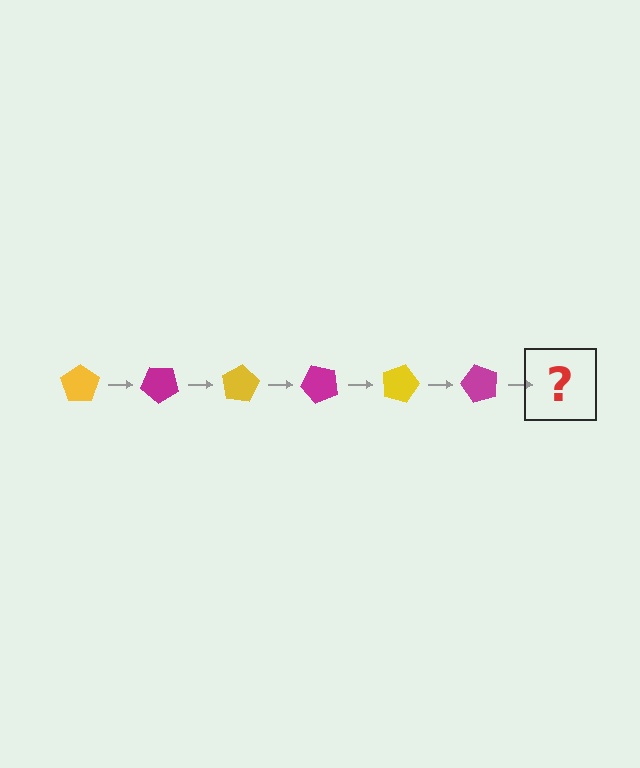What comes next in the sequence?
The next element should be a yellow pentagon, rotated 240 degrees from the start.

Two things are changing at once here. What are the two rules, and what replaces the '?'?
The two rules are that it rotates 40 degrees each step and the color cycles through yellow and magenta. The '?' should be a yellow pentagon, rotated 240 degrees from the start.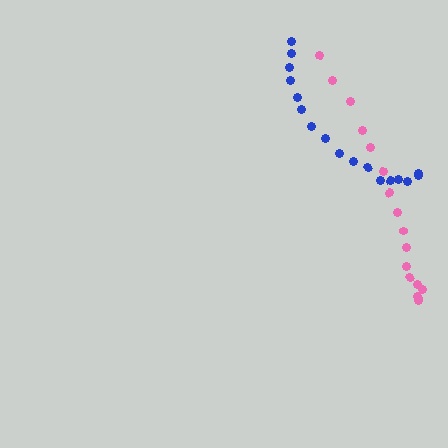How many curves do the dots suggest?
There are 2 distinct paths.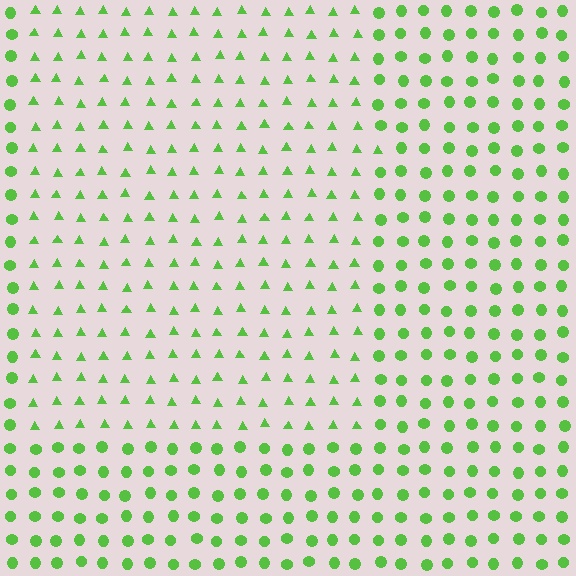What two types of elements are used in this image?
The image uses triangles inside the rectangle region and circles outside it.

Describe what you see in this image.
The image is filled with small lime elements arranged in a uniform grid. A rectangle-shaped region contains triangles, while the surrounding area contains circles. The boundary is defined purely by the change in element shape.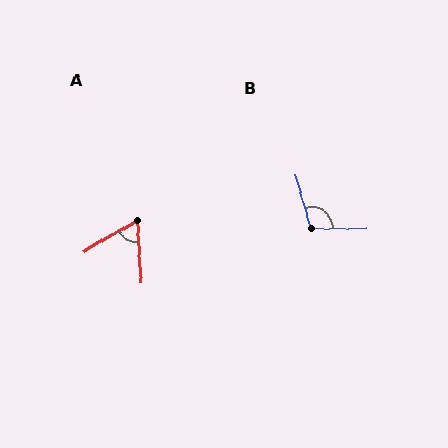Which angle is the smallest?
A, at approximately 63 degrees.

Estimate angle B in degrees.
Approximately 106 degrees.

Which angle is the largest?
B, at approximately 106 degrees.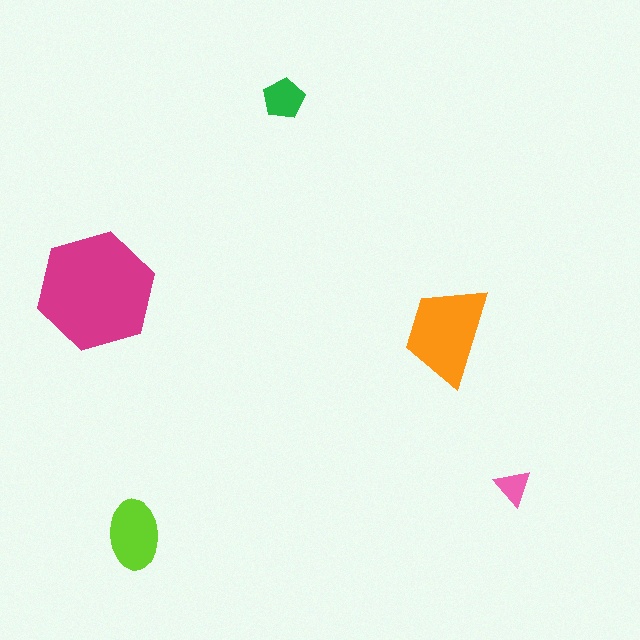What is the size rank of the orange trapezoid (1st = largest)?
2nd.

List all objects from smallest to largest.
The pink triangle, the green pentagon, the lime ellipse, the orange trapezoid, the magenta hexagon.